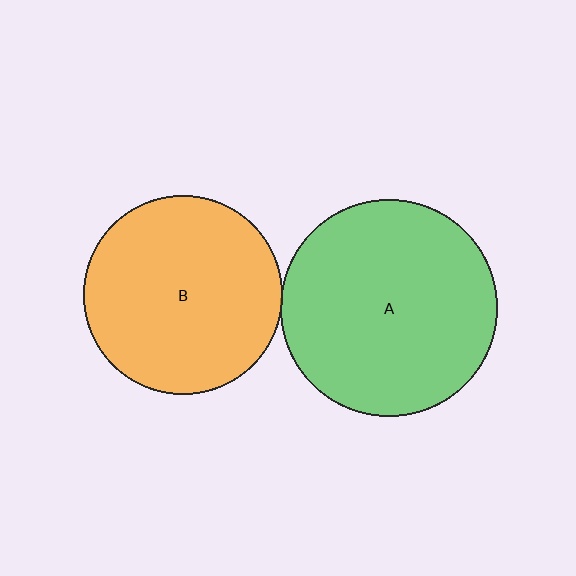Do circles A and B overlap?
Yes.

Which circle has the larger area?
Circle A (green).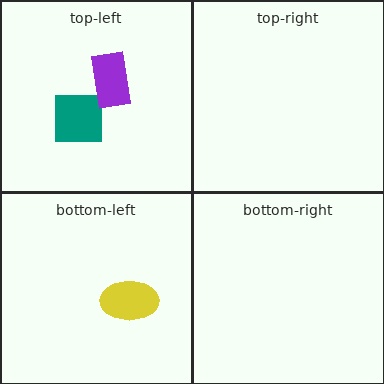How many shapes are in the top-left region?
2.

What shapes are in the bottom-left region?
The yellow ellipse.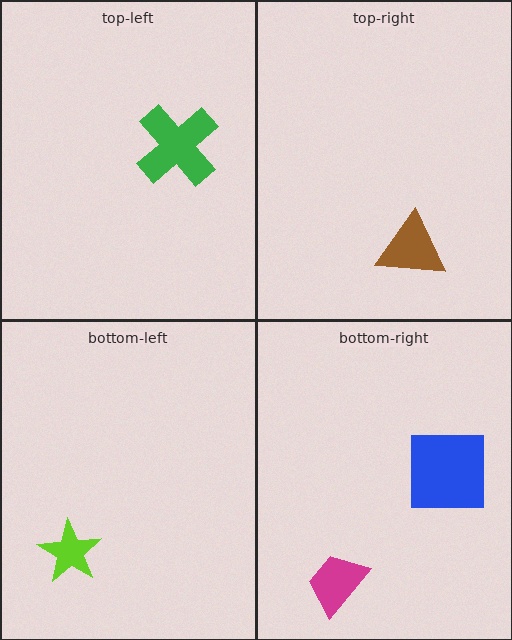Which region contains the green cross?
The top-left region.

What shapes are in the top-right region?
The brown triangle.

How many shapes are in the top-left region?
1.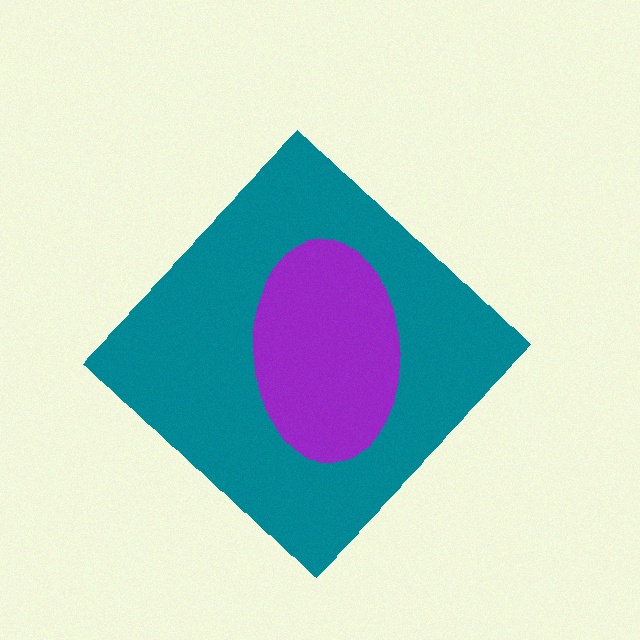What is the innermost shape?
The purple ellipse.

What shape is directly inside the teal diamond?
The purple ellipse.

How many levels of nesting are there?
2.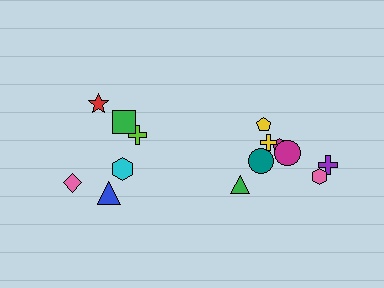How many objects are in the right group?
There are 8 objects.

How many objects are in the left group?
There are 6 objects.